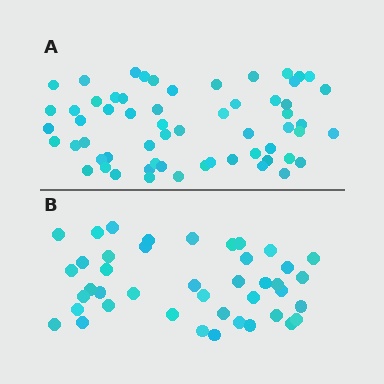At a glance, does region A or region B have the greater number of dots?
Region A (the top region) has more dots.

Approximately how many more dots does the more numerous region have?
Region A has approximately 20 more dots than region B.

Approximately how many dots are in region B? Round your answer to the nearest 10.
About 40 dots. (The exact count is 42, which rounds to 40.)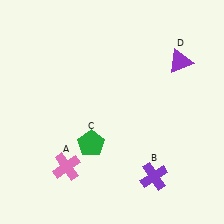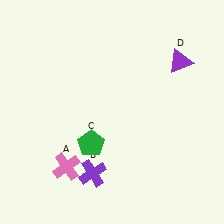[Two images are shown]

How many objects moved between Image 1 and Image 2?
1 object moved between the two images.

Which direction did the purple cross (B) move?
The purple cross (B) moved left.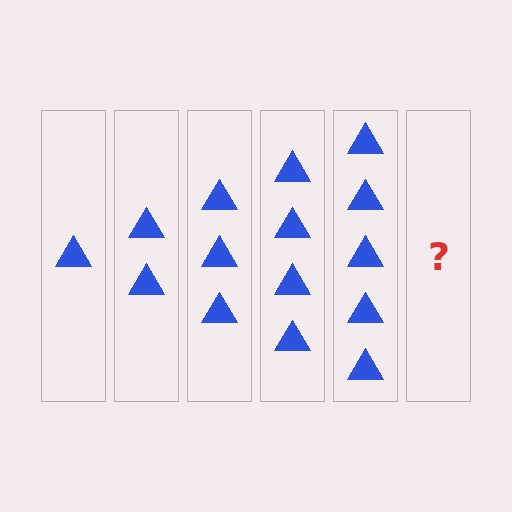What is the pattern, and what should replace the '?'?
The pattern is that each step adds one more triangle. The '?' should be 6 triangles.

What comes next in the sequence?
The next element should be 6 triangles.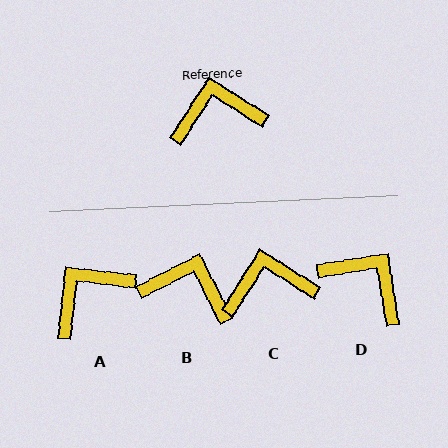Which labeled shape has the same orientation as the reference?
C.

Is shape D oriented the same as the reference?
No, it is off by about 48 degrees.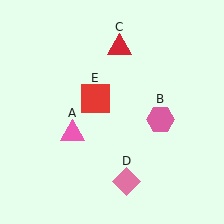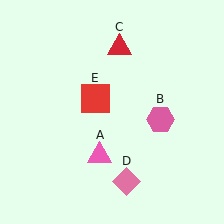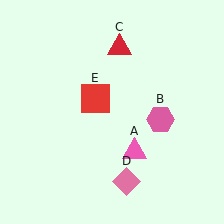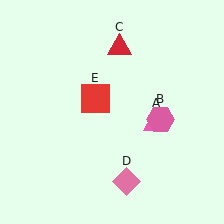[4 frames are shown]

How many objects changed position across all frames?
1 object changed position: pink triangle (object A).